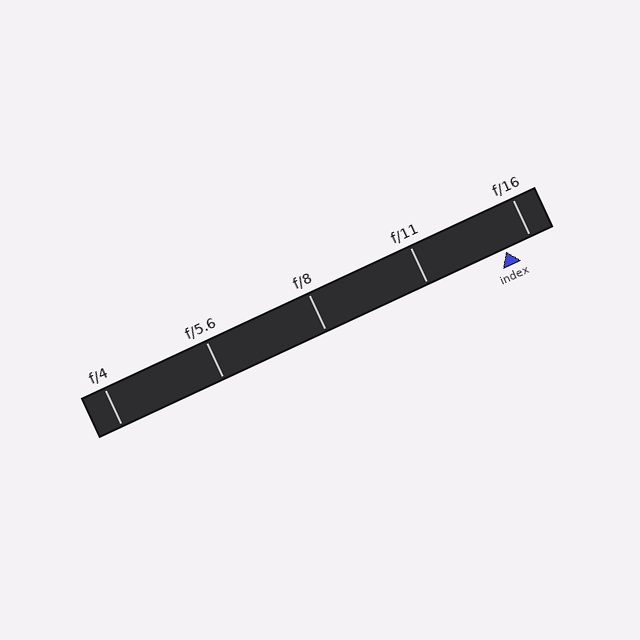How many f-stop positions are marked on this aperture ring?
There are 5 f-stop positions marked.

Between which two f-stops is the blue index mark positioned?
The index mark is between f/11 and f/16.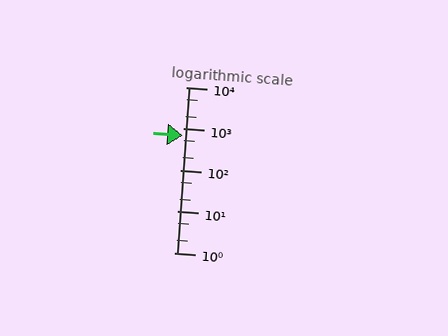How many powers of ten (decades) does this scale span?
The scale spans 4 decades, from 1 to 10000.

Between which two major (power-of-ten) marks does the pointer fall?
The pointer is between 100 and 1000.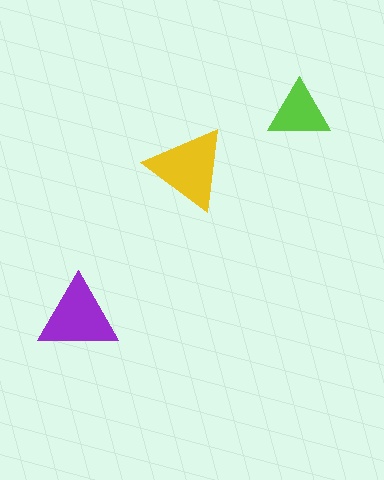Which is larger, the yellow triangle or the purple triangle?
The yellow one.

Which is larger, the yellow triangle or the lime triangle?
The yellow one.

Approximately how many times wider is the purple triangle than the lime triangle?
About 1.5 times wider.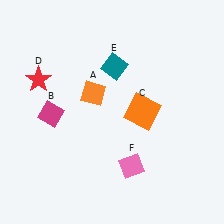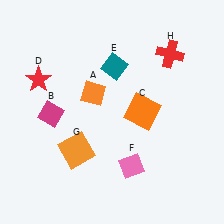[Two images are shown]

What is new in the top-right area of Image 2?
A red cross (H) was added in the top-right area of Image 2.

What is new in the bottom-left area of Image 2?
An orange square (G) was added in the bottom-left area of Image 2.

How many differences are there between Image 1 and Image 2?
There are 2 differences between the two images.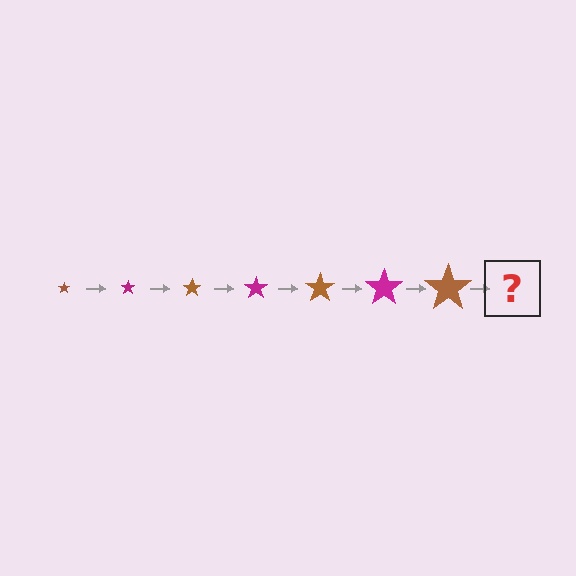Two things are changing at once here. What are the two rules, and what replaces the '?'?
The two rules are that the star grows larger each step and the color cycles through brown and magenta. The '?' should be a magenta star, larger than the previous one.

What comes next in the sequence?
The next element should be a magenta star, larger than the previous one.